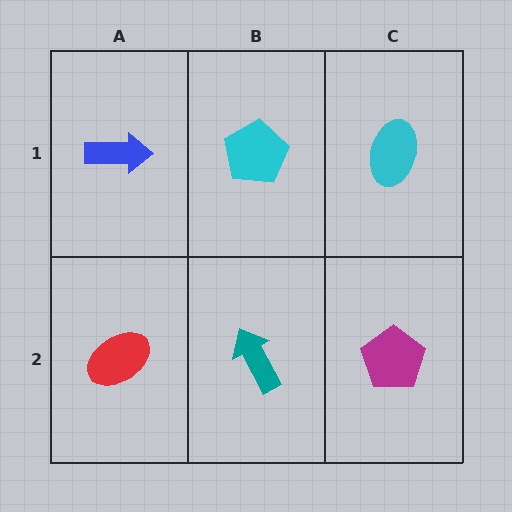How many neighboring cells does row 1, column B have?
3.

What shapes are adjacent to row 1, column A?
A red ellipse (row 2, column A), a cyan pentagon (row 1, column B).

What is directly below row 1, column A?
A red ellipse.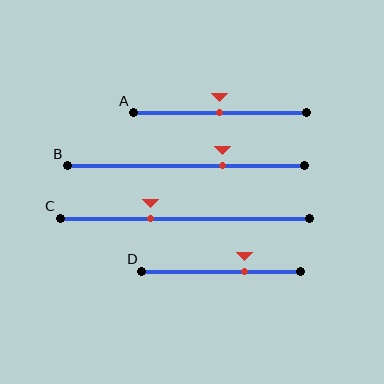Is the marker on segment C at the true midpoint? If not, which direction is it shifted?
No, the marker on segment C is shifted to the left by about 14% of the segment length.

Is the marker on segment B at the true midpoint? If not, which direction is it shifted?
No, the marker on segment B is shifted to the right by about 15% of the segment length.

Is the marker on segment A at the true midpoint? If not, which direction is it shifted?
Yes, the marker on segment A is at the true midpoint.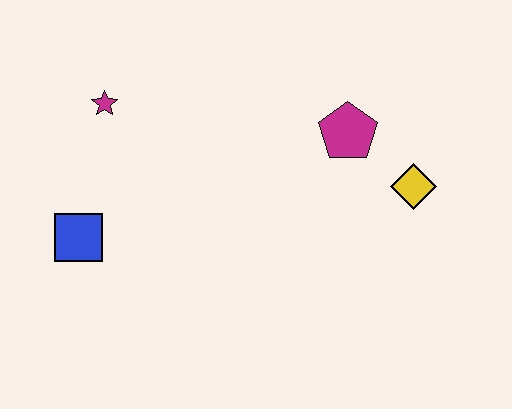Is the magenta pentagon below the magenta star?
Yes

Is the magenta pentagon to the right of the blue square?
Yes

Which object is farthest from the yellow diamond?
The blue square is farthest from the yellow diamond.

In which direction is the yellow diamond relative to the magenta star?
The yellow diamond is to the right of the magenta star.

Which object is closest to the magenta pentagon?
The yellow diamond is closest to the magenta pentagon.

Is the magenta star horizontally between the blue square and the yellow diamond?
Yes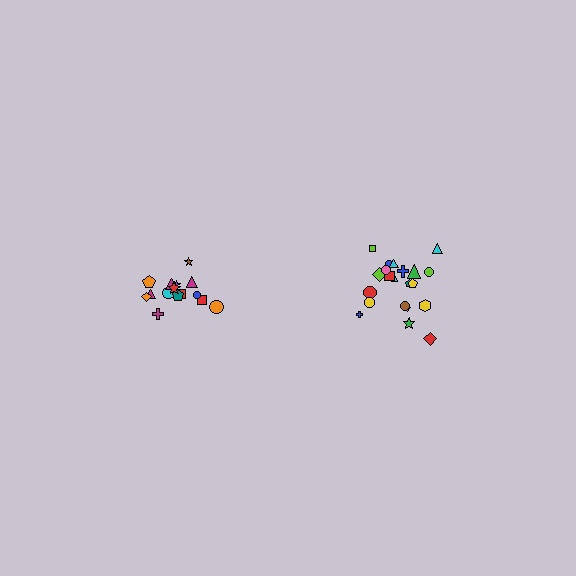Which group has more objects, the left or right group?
The right group.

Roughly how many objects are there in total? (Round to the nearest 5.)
Roughly 35 objects in total.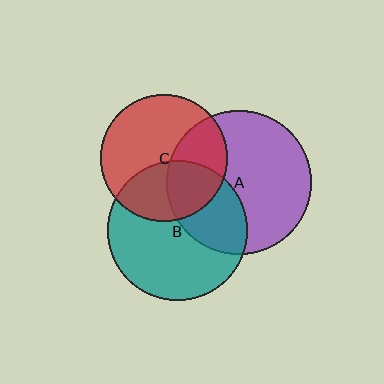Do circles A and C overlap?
Yes.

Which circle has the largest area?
Circle A (purple).